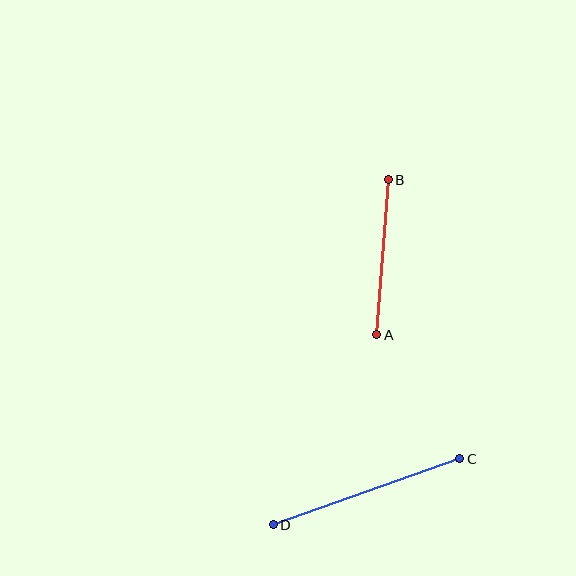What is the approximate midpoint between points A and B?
The midpoint is at approximately (382, 257) pixels.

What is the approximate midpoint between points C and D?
The midpoint is at approximately (366, 492) pixels.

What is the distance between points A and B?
The distance is approximately 156 pixels.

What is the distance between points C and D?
The distance is approximately 198 pixels.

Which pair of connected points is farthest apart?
Points C and D are farthest apart.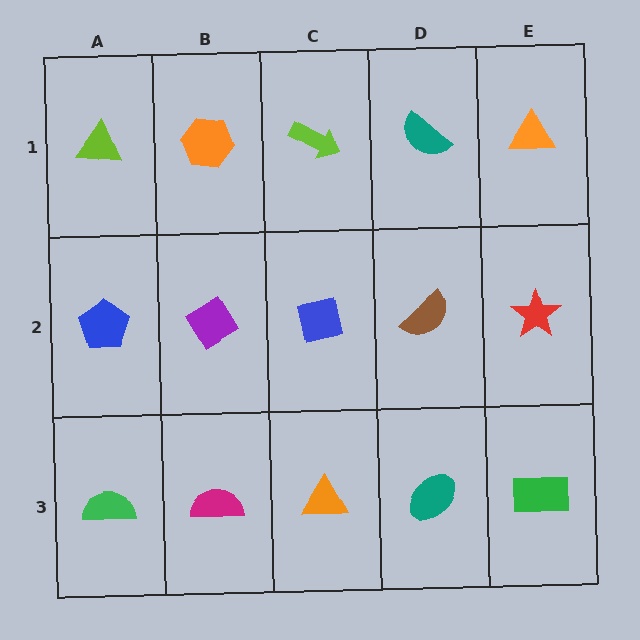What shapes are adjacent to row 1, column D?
A brown semicircle (row 2, column D), a lime arrow (row 1, column C), an orange triangle (row 1, column E).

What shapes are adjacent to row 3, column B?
A purple diamond (row 2, column B), a green semicircle (row 3, column A), an orange triangle (row 3, column C).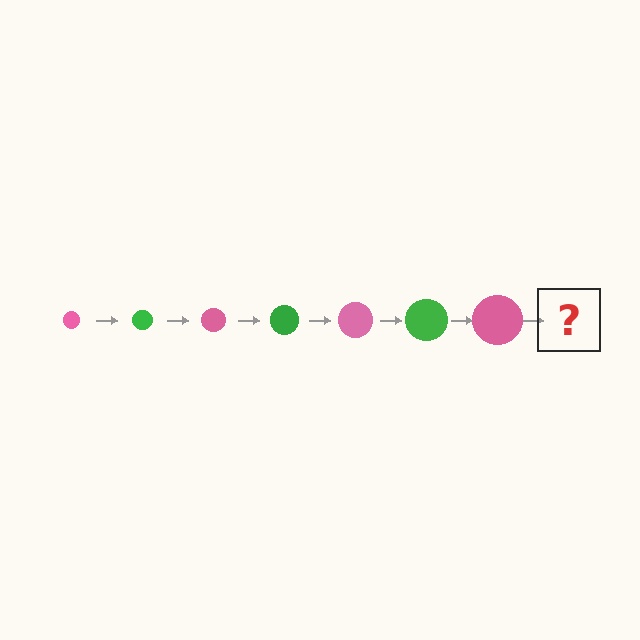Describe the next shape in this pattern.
It should be a green circle, larger than the previous one.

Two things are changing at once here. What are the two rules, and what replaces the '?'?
The two rules are that the circle grows larger each step and the color cycles through pink and green. The '?' should be a green circle, larger than the previous one.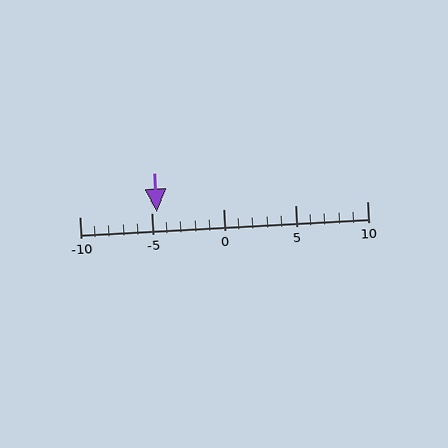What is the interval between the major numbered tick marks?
The major tick marks are spaced 5 units apart.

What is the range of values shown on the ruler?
The ruler shows values from -10 to 10.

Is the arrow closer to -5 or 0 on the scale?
The arrow is closer to -5.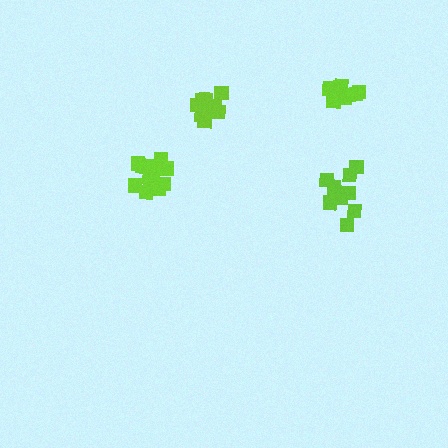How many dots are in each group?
Group 1: 14 dots, Group 2: 10 dots, Group 3: 10 dots, Group 4: 11 dots (45 total).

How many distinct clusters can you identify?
There are 4 distinct clusters.